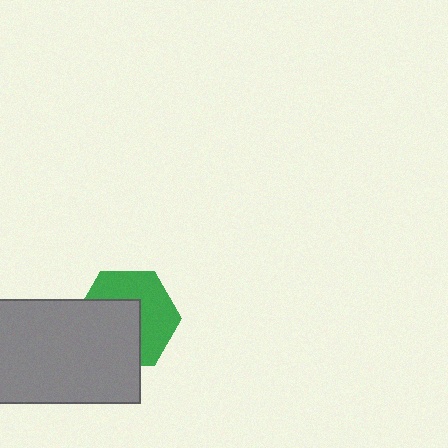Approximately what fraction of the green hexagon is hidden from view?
Roughly 49% of the green hexagon is hidden behind the gray rectangle.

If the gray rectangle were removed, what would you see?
You would see the complete green hexagon.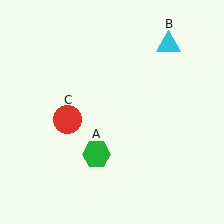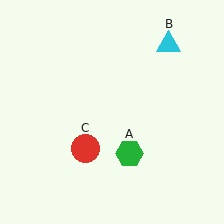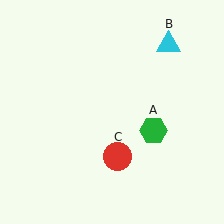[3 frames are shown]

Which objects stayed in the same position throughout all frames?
Cyan triangle (object B) remained stationary.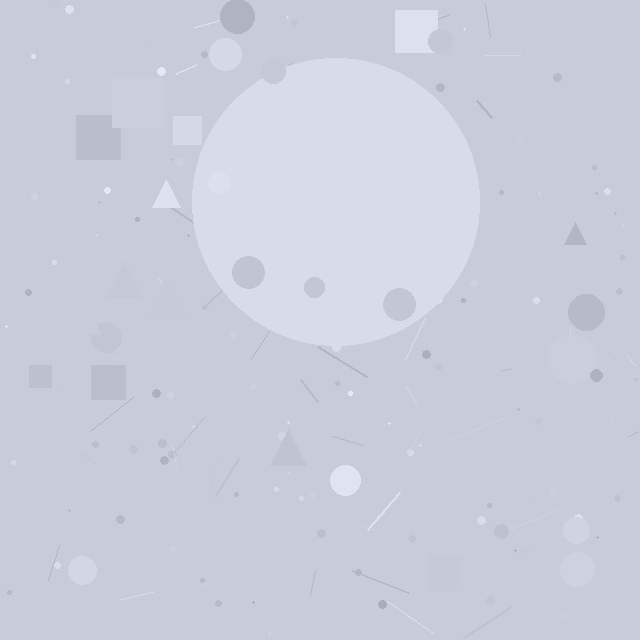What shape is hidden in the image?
A circle is hidden in the image.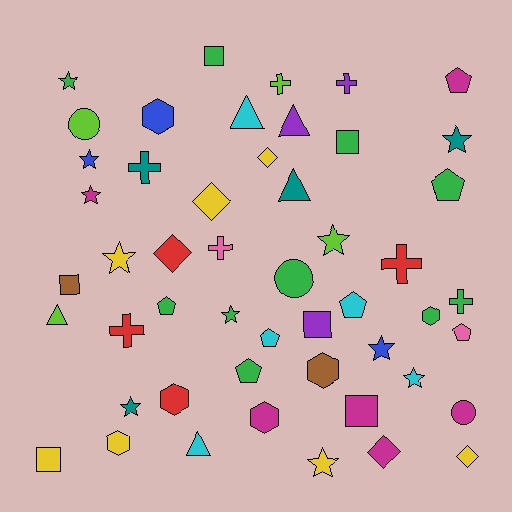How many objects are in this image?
There are 50 objects.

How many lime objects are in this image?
There are 4 lime objects.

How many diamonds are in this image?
There are 5 diamonds.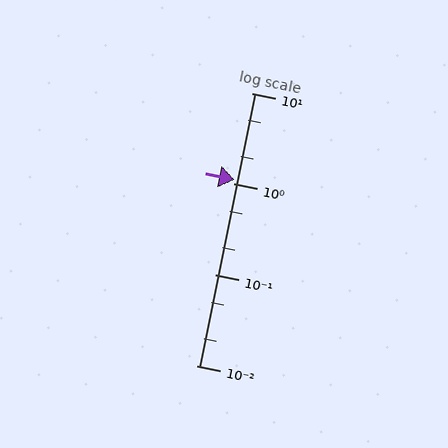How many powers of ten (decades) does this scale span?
The scale spans 3 decades, from 0.01 to 10.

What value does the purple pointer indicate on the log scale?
The pointer indicates approximately 1.1.